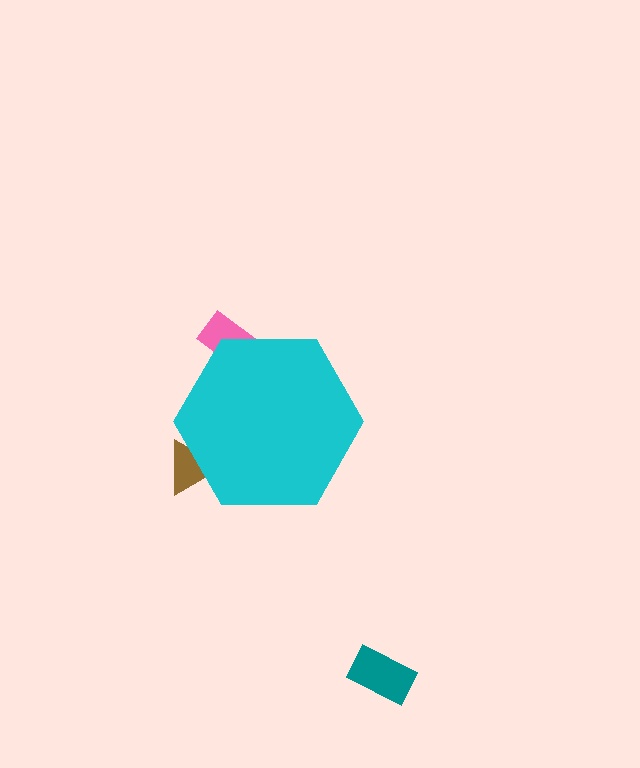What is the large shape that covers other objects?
A cyan hexagon.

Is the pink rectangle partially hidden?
Yes, the pink rectangle is partially hidden behind the cyan hexagon.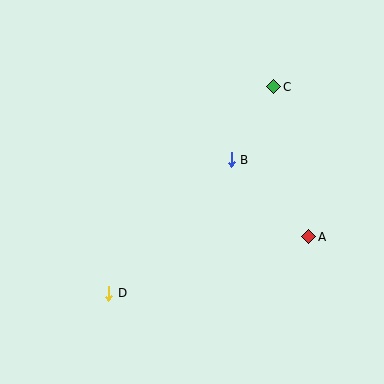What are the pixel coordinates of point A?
Point A is at (309, 237).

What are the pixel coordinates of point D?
Point D is at (109, 293).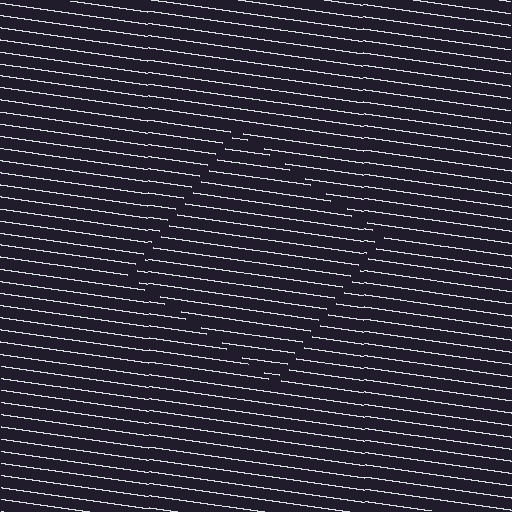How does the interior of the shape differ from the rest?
The interior of the shape contains the same grating, shifted by half a period — the contour is defined by the phase discontinuity where line-ends from the inner and outer gratings abut.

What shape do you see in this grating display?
An illusory square. The interior of the shape contains the same grating, shifted by half a period — the contour is defined by the phase discontinuity where line-ends from the inner and outer gratings abut.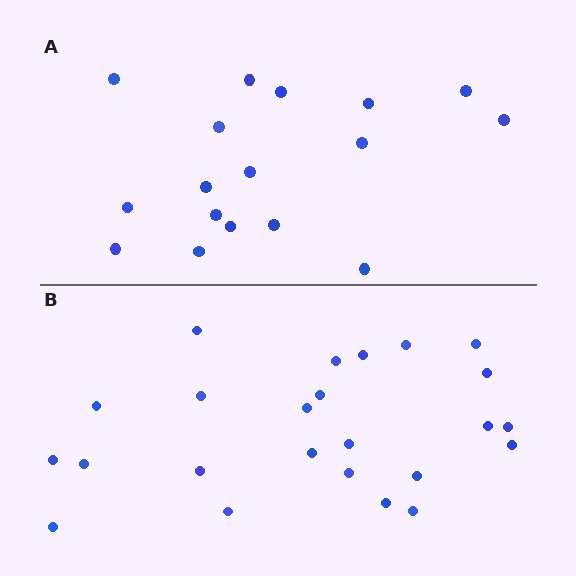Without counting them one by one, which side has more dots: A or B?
Region B (the bottom region) has more dots.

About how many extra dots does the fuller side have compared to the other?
Region B has roughly 8 or so more dots than region A.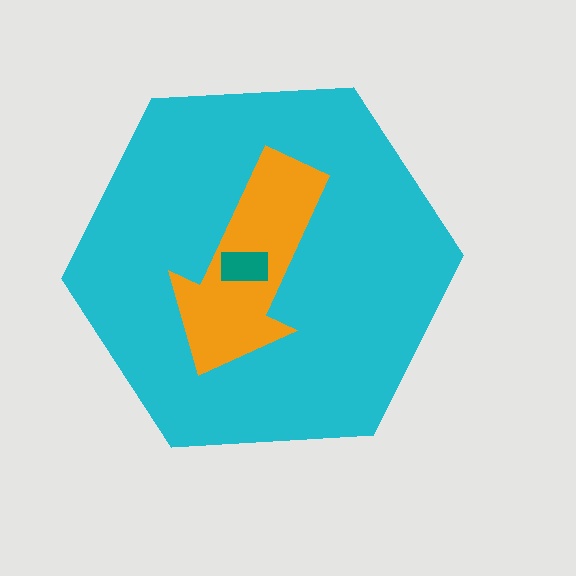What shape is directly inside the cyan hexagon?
The orange arrow.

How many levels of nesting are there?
3.